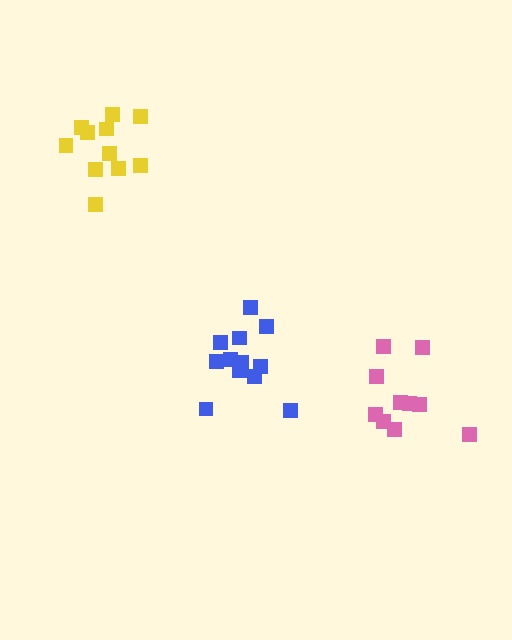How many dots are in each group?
Group 1: 11 dots, Group 2: 12 dots, Group 3: 10 dots (33 total).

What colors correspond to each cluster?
The clusters are colored: yellow, blue, pink.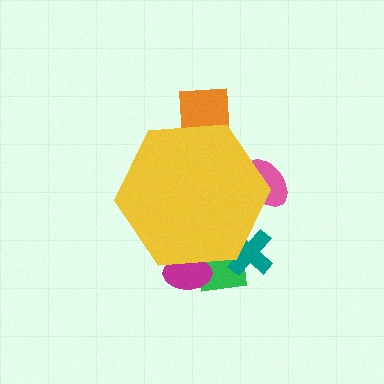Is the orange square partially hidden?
Yes, the orange square is partially hidden behind the yellow hexagon.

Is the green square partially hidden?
Yes, the green square is partially hidden behind the yellow hexagon.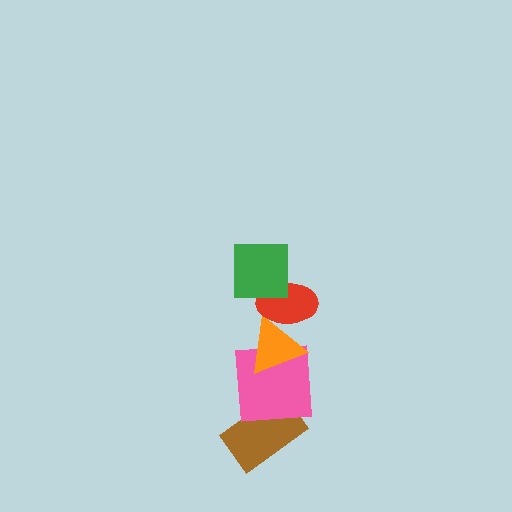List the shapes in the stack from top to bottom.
From top to bottom: the green square, the red ellipse, the orange triangle, the pink square, the brown rectangle.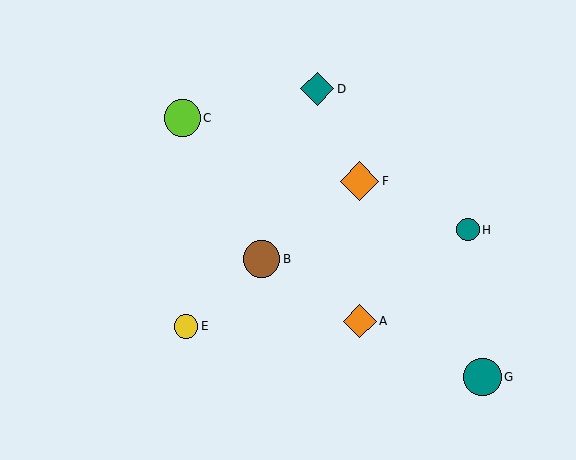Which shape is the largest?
The orange diamond (labeled F) is the largest.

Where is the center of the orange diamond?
The center of the orange diamond is at (360, 321).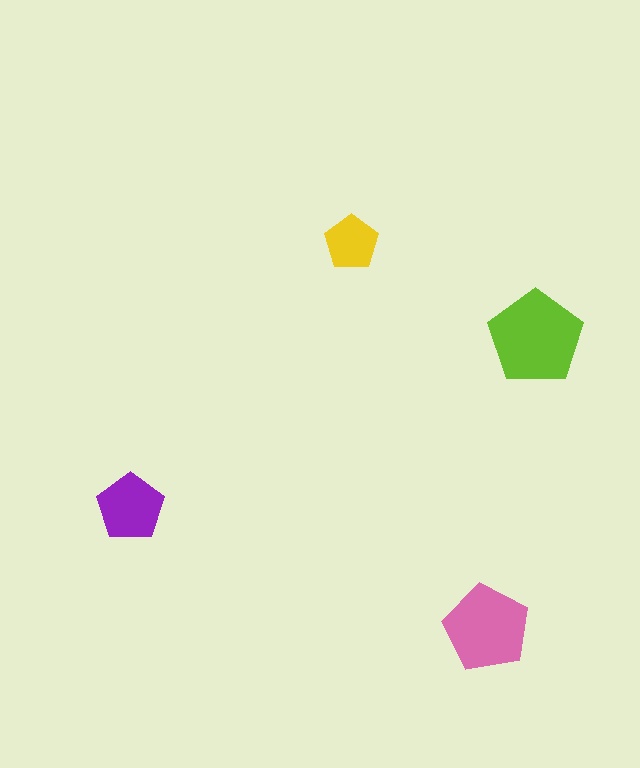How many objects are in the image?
There are 4 objects in the image.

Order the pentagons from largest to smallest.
the lime one, the pink one, the purple one, the yellow one.